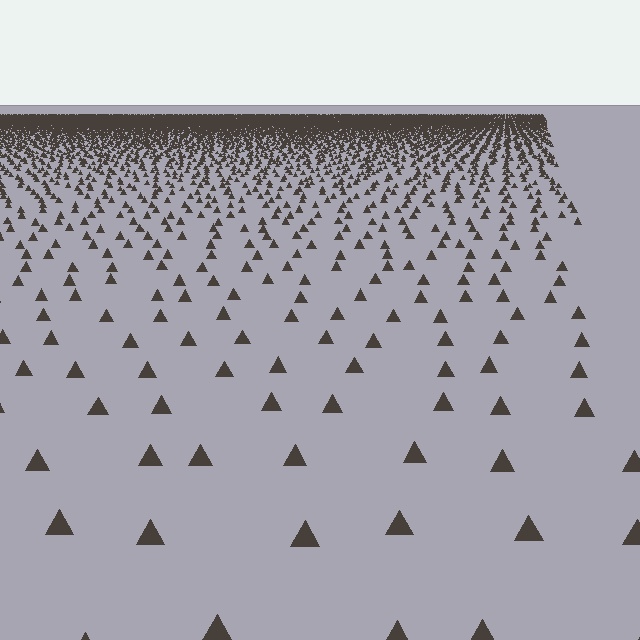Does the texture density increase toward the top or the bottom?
Density increases toward the top.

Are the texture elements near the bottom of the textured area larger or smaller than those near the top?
Larger. Near the bottom, elements are closer to the viewer and appear at a bigger on-screen size.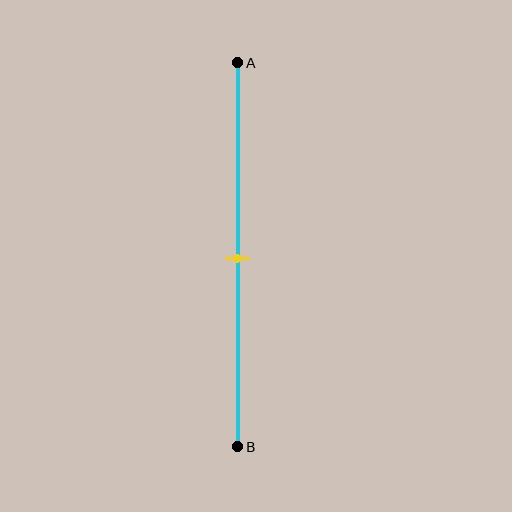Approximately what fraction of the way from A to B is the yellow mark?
The yellow mark is approximately 50% of the way from A to B.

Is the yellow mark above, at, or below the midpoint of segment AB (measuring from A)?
The yellow mark is approximately at the midpoint of segment AB.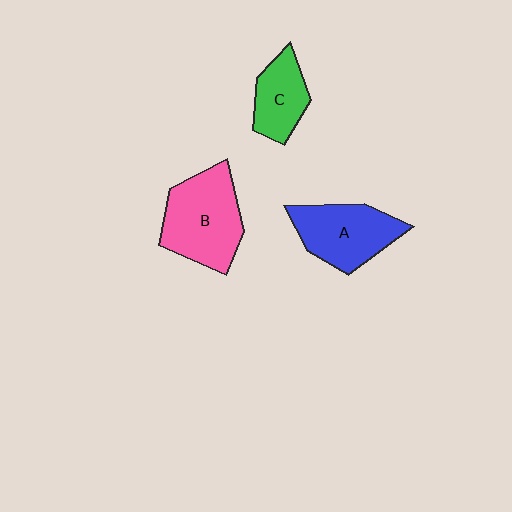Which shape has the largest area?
Shape B (pink).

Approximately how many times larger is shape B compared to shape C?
Approximately 1.7 times.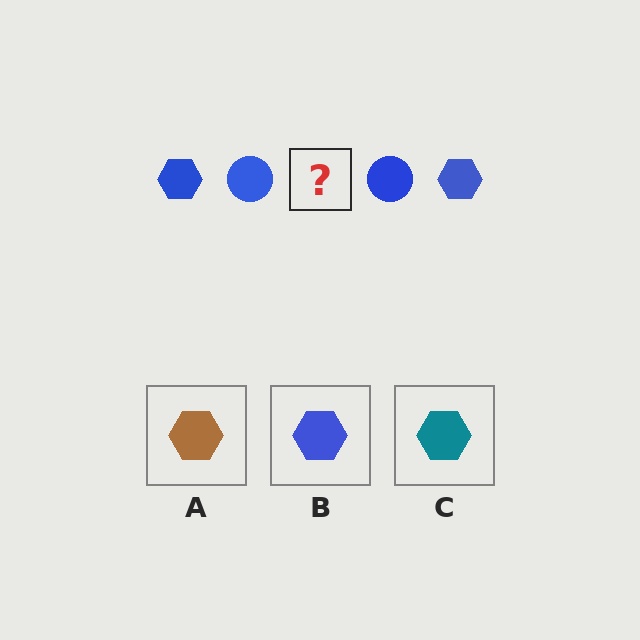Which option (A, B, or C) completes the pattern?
B.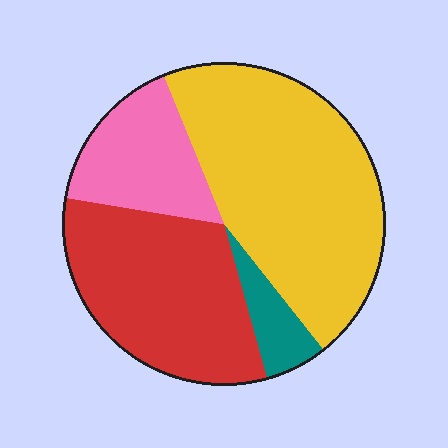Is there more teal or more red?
Red.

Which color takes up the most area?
Yellow, at roughly 45%.